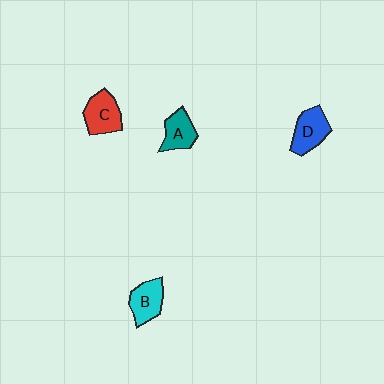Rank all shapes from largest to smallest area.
From largest to smallest: C (red), D (blue), B (cyan), A (teal).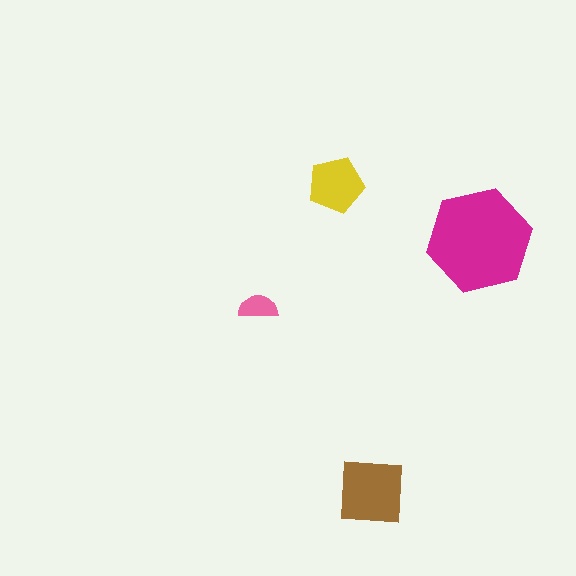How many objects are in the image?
There are 4 objects in the image.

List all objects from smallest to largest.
The pink semicircle, the yellow pentagon, the brown square, the magenta hexagon.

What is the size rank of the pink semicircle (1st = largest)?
4th.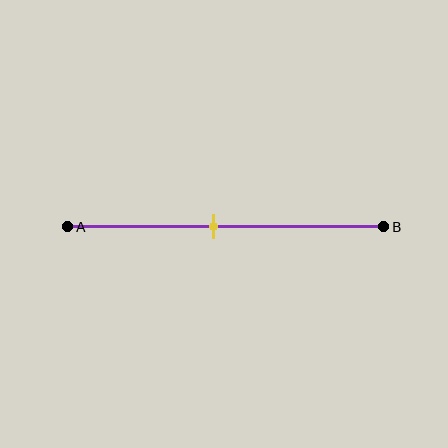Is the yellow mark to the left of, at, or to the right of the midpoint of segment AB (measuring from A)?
The yellow mark is to the left of the midpoint of segment AB.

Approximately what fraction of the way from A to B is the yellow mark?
The yellow mark is approximately 45% of the way from A to B.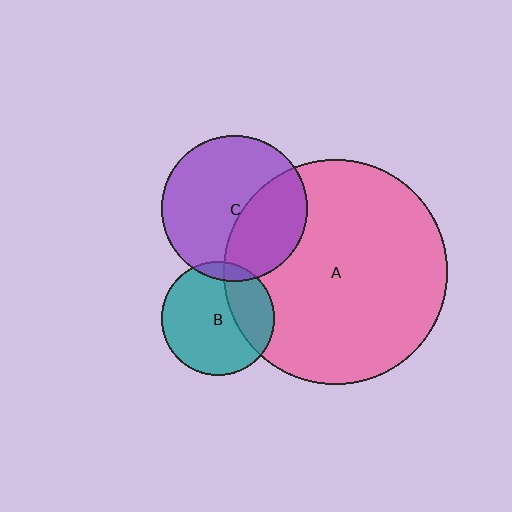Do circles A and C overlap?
Yes.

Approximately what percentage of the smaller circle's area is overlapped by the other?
Approximately 35%.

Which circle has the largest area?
Circle A (pink).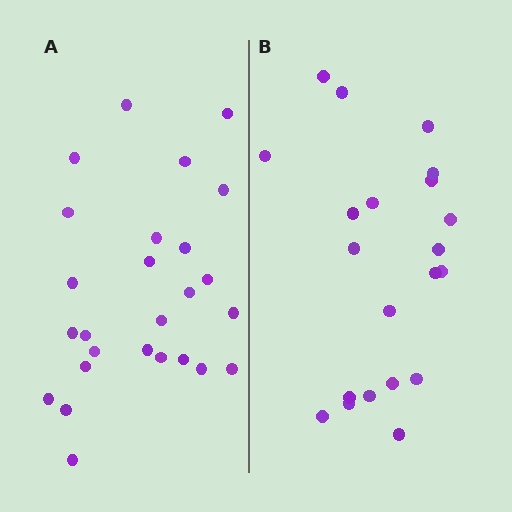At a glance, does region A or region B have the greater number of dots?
Region A (the left region) has more dots.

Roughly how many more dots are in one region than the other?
Region A has about 5 more dots than region B.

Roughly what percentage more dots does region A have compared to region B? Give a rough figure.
About 25% more.